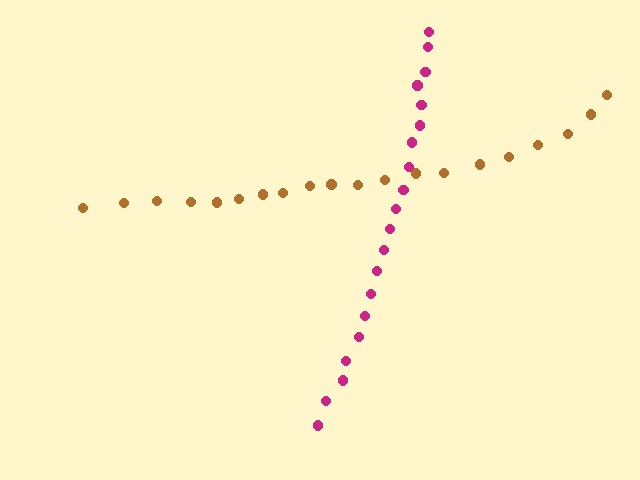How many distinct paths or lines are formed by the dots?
There are 2 distinct paths.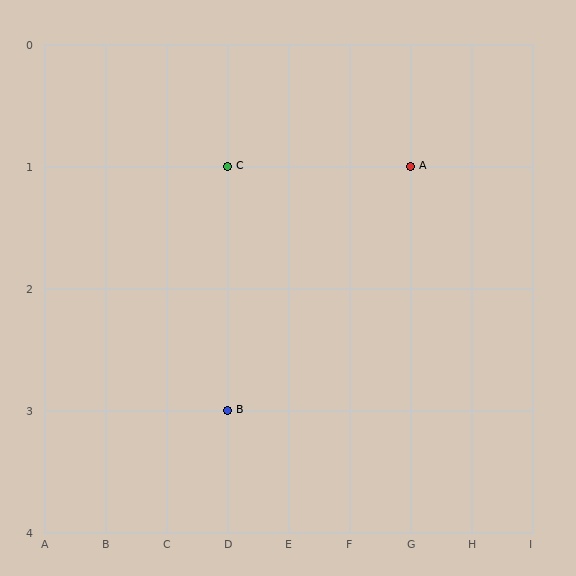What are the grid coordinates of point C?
Point C is at grid coordinates (D, 1).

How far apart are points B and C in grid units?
Points B and C are 2 rows apart.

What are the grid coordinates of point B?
Point B is at grid coordinates (D, 3).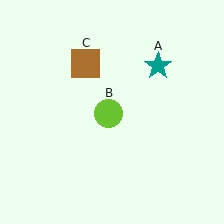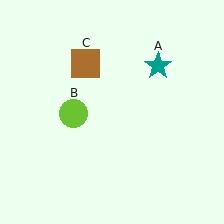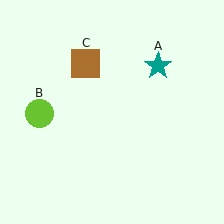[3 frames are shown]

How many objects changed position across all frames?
1 object changed position: lime circle (object B).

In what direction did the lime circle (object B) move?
The lime circle (object B) moved left.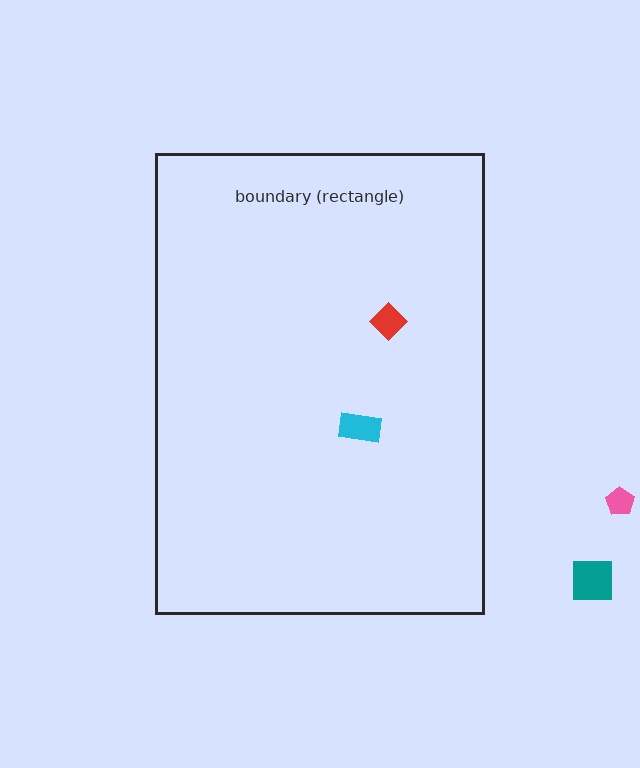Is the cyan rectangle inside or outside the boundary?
Inside.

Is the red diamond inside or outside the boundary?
Inside.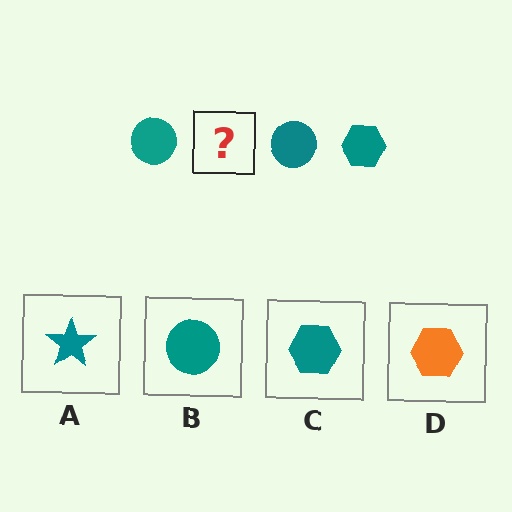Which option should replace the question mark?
Option C.